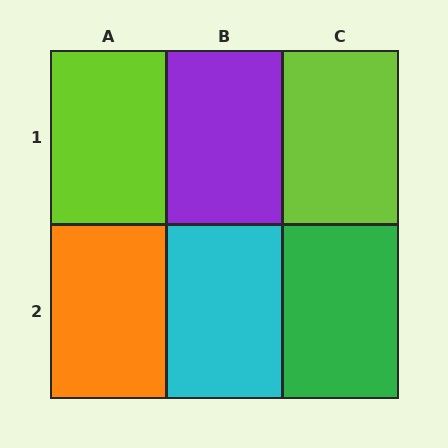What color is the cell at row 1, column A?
Lime.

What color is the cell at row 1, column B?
Purple.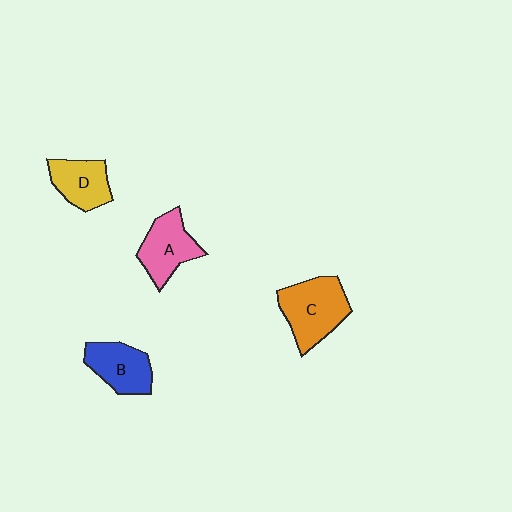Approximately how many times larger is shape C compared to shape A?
Approximately 1.3 times.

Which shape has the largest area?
Shape C (orange).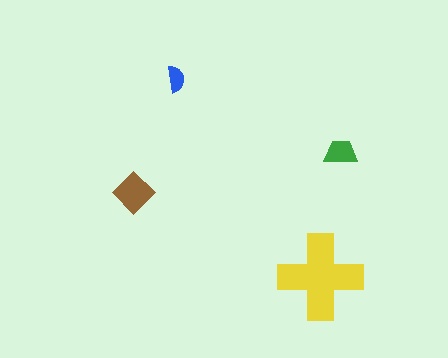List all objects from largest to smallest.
The yellow cross, the brown diamond, the green trapezoid, the blue semicircle.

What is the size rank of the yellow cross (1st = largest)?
1st.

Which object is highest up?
The blue semicircle is topmost.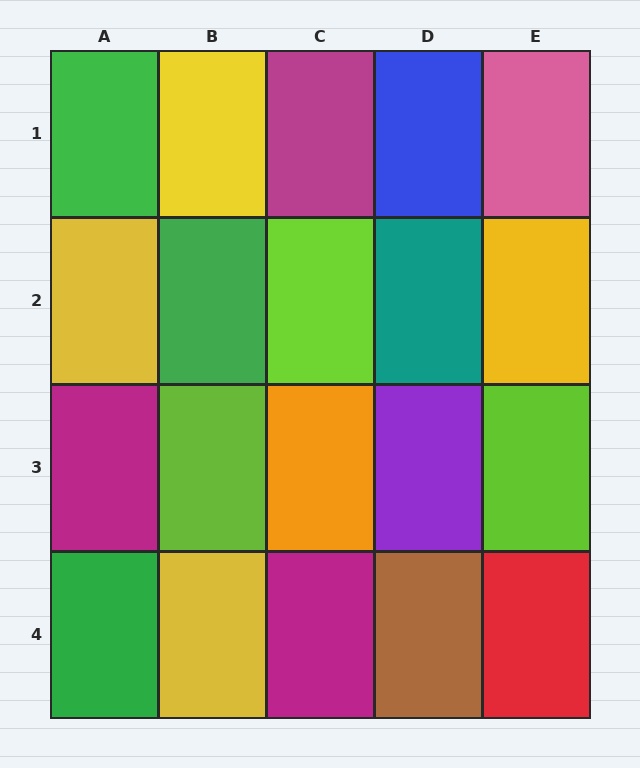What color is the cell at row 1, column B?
Yellow.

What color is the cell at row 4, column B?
Yellow.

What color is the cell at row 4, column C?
Magenta.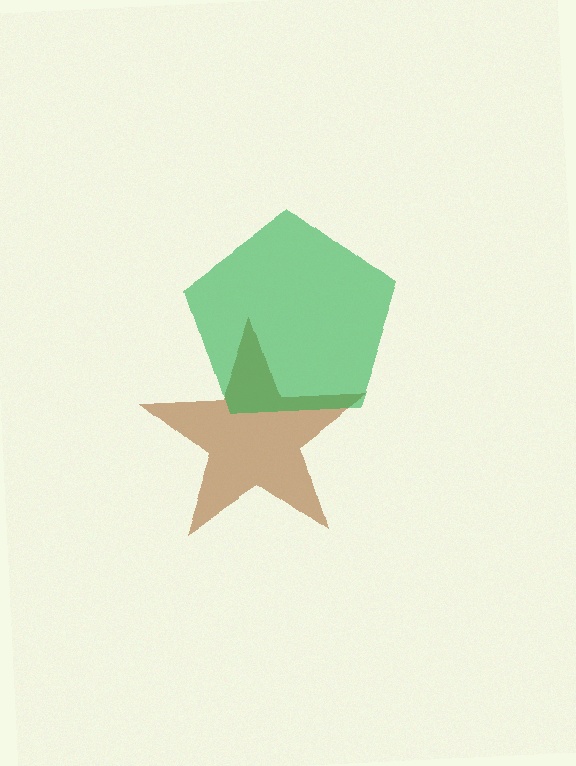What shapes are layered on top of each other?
The layered shapes are: a brown star, a green pentagon.